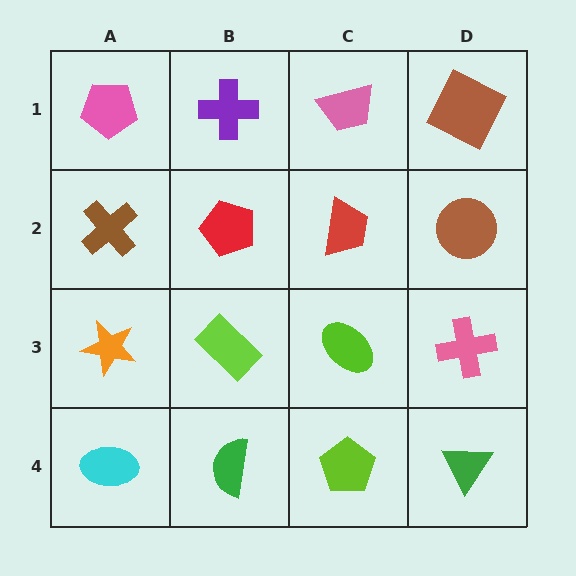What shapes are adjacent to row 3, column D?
A brown circle (row 2, column D), a green triangle (row 4, column D), a lime ellipse (row 3, column C).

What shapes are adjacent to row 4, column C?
A lime ellipse (row 3, column C), a green semicircle (row 4, column B), a green triangle (row 4, column D).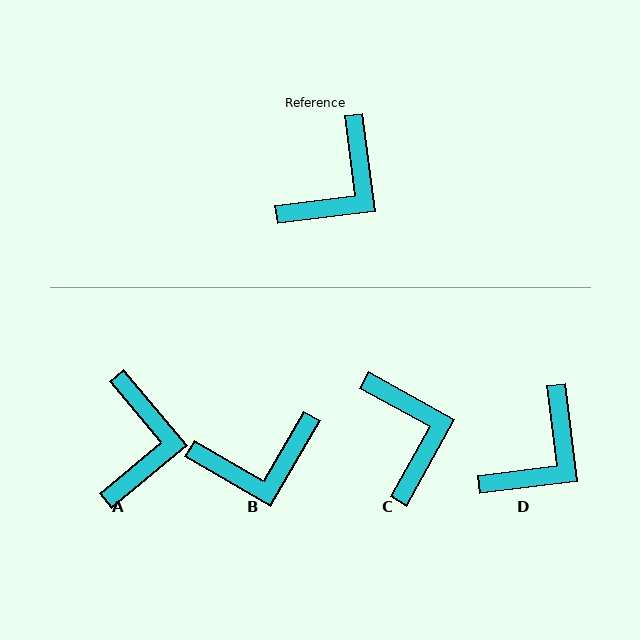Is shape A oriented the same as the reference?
No, it is off by about 33 degrees.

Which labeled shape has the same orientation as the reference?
D.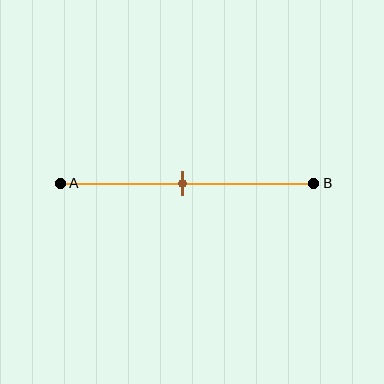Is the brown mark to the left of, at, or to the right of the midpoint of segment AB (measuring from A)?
The brown mark is approximately at the midpoint of segment AB.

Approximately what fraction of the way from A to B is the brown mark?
The brown mark is approximately 50% of the way from A to B.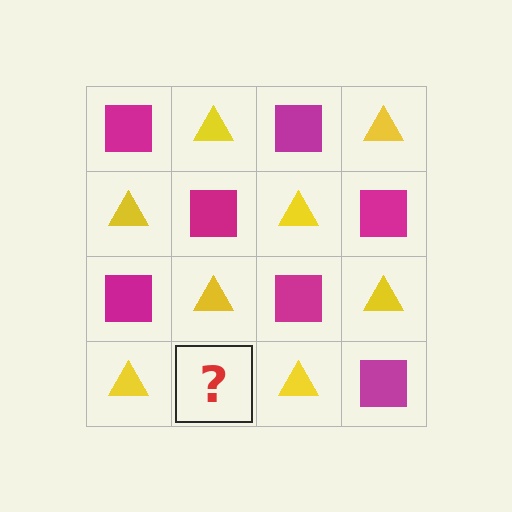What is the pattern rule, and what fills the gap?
The rule is that it alternates magenta square and yellow triangle in a checkerboard pattern. The gap should be filled with a magenta square.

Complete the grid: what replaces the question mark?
The question mark should be replaced with a magenta square.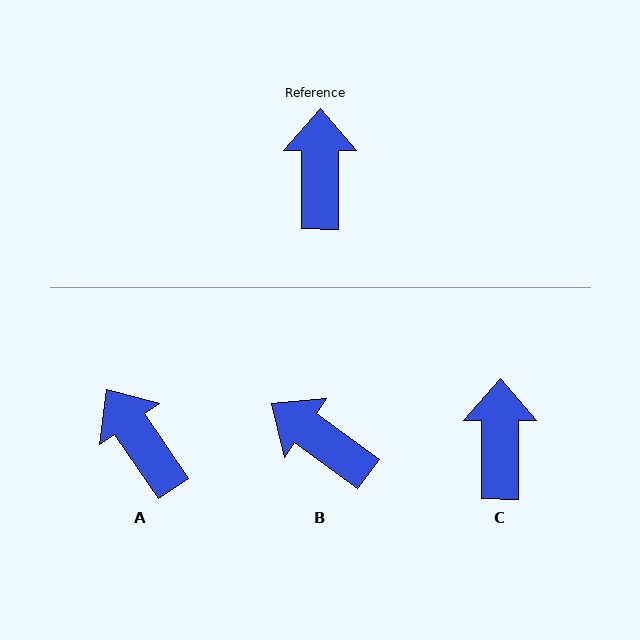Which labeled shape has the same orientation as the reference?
C.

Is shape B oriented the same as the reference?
No, it is off by about 54 degrees.